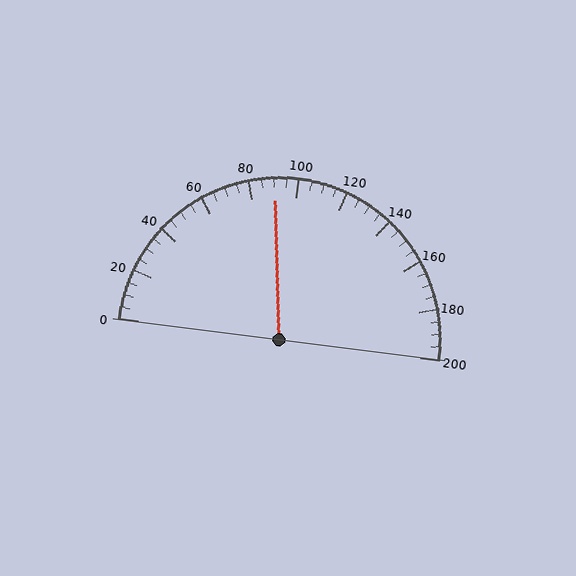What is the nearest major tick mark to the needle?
The nearest major tick mark is 80.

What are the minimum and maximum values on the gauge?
The gauge ranges from 0 to 200.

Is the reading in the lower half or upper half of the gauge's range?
The reading is in the lower half of the range (0 to 200).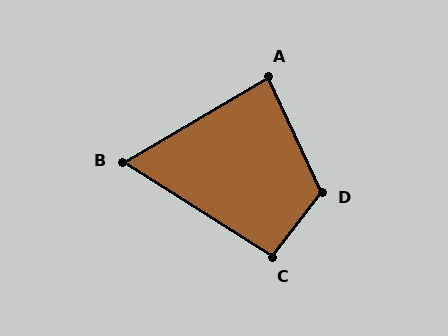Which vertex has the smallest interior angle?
B, at approximately 63 degrees.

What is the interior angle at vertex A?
Approximately 84 degrees (acute).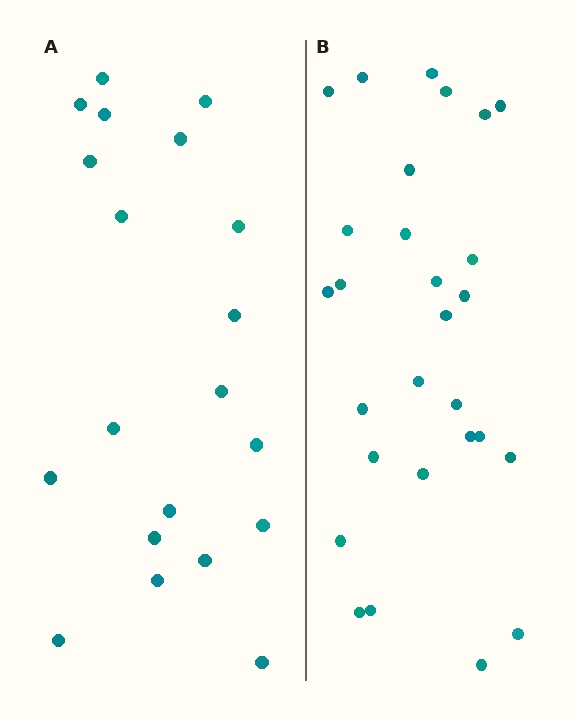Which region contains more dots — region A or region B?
Region B (the right region) has more dots.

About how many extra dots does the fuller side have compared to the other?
Region B has roughly 8 or so more dots than region A.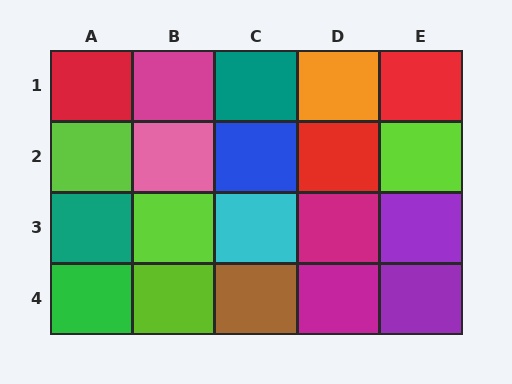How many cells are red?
3 cells are red.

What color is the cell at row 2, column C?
Blue.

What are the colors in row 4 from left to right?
Green, lime, brown, magenta, purple.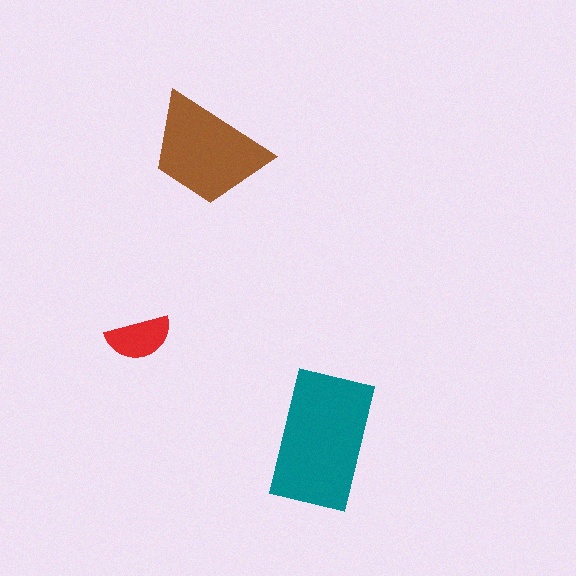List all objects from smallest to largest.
The red semicircle, the brown trapezoid, the teal rectangle.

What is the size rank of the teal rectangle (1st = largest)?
1st.